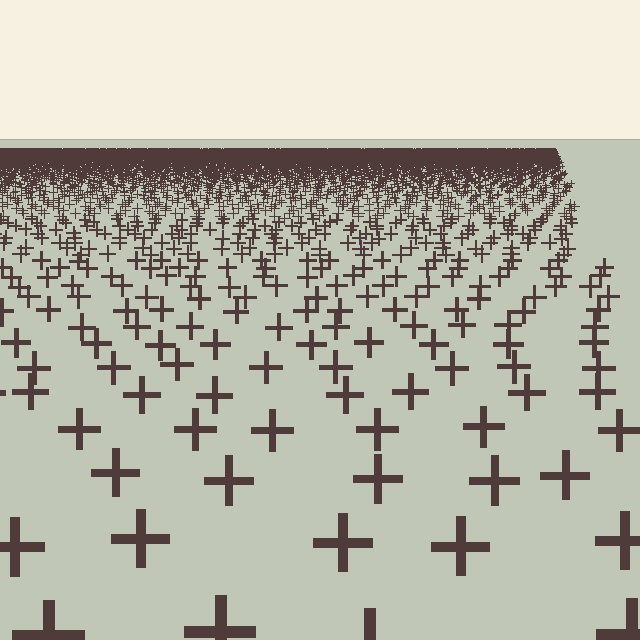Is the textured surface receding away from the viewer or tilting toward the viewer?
The surface is receding away from the viewer. Texture elements get smaller and denser toward the top.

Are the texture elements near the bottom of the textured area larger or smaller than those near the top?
Larger. Near the bottom, elements are closer to the viewer and appear at a bigger on-screen size.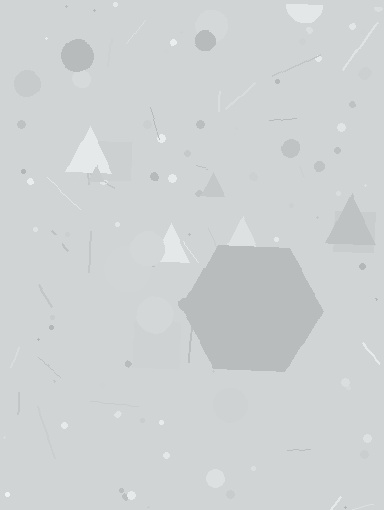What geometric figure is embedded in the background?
A hexagon is embedded in the background.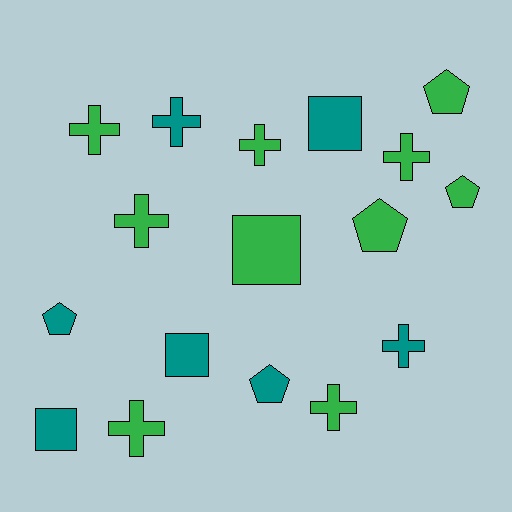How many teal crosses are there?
There are 2 teal crosses.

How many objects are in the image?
There are 17 objects.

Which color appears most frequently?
Green, with 10 objects.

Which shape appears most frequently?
Cross, with 8 objects.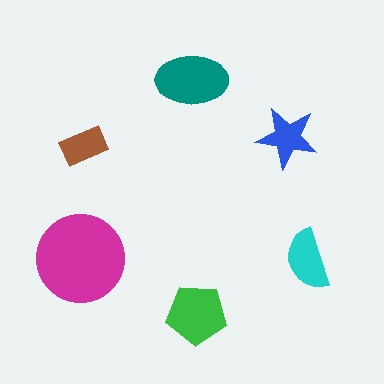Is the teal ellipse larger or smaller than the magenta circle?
Smaller.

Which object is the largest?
The magenta circle.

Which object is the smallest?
The brown rectangle.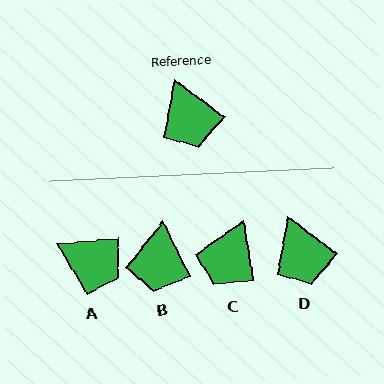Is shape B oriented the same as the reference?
No, it is off by about 27 degrees.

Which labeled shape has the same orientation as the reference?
D.